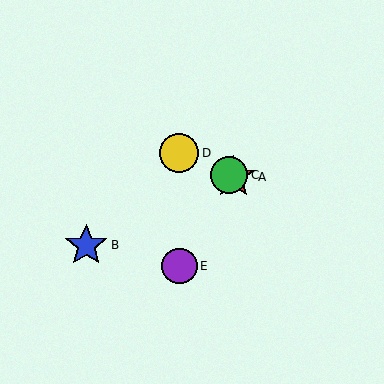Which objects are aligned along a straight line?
Objects A, C, D are aligned along a straight line.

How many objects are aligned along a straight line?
3 objects (A, C, D) are aligned along a straight line.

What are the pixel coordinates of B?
Object B is at (86, 245).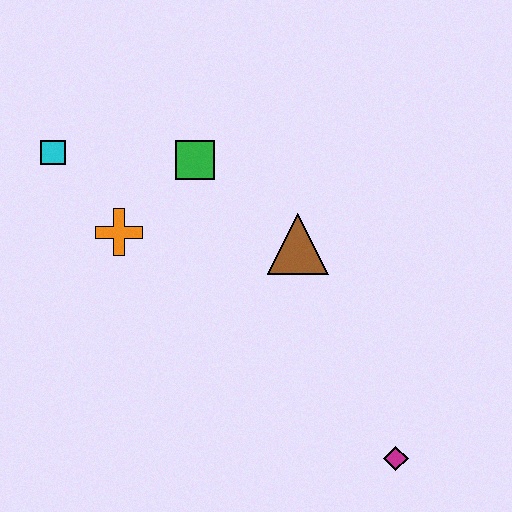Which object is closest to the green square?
The orange cross is closest to the green square.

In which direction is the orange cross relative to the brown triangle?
The orange cross is to the left of the brown triangle.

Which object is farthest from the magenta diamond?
The cyan square is farthest from the magenta diamond.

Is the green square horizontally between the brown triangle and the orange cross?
Yes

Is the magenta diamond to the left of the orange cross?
No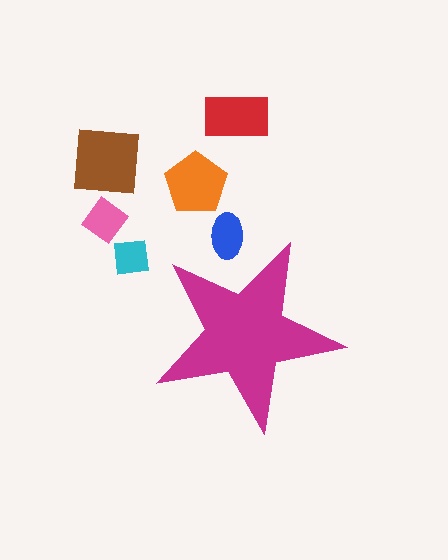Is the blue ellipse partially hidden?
Yes, the blue ellipse is partially hidden behind the magenta star.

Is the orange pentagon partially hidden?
No, the orange pentagon is fully visible.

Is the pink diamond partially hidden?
No, the pink diamond is fully visible.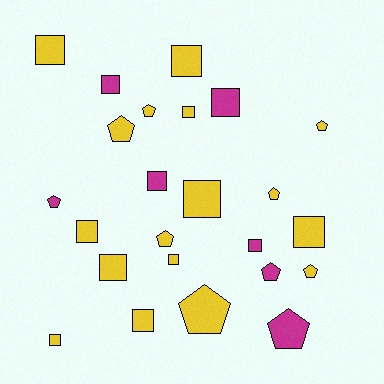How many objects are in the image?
There are 24 objects.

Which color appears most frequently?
Yellow, with 17 objects.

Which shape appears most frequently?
Square, with 14 objects.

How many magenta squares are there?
There are 4 magenta squares.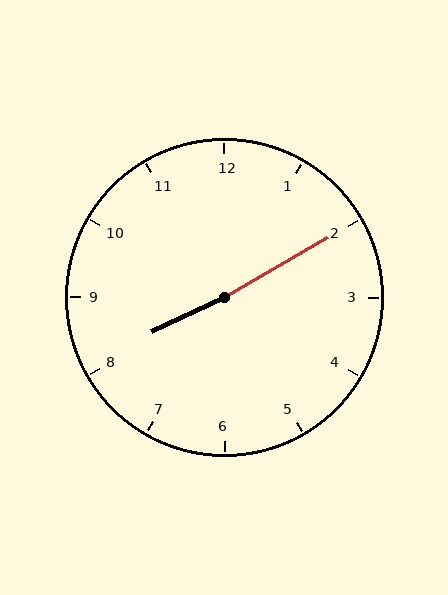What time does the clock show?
8:10.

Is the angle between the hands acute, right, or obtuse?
It is obtuse.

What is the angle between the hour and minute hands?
Approximately 175 degrees.